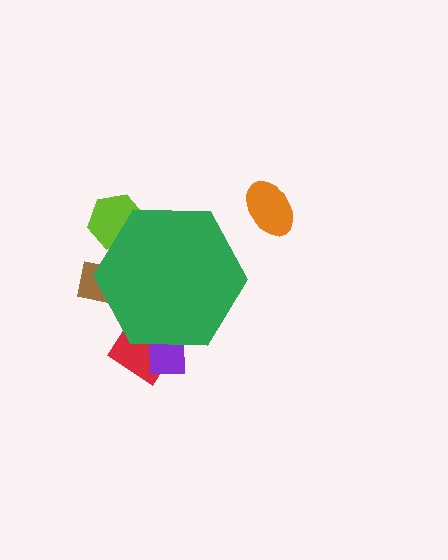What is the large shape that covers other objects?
A green hexagon.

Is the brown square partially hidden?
Yes, the brown square is partially hidden behind the green hexagon.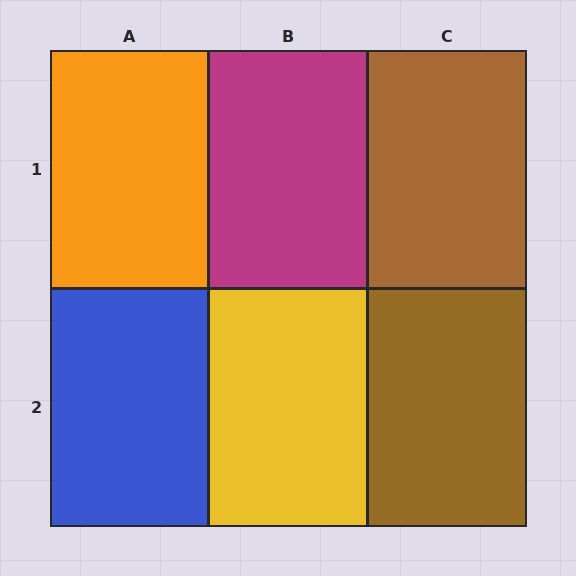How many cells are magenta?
1 cell is magenta.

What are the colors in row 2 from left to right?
Blue, yellow, brown.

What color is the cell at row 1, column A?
Orange.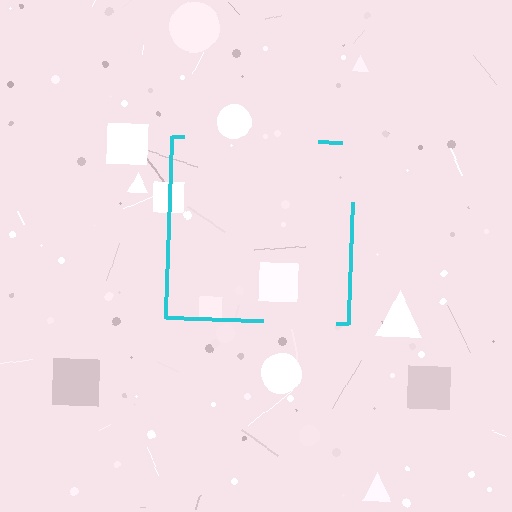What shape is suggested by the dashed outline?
The dashed outline suggests a square.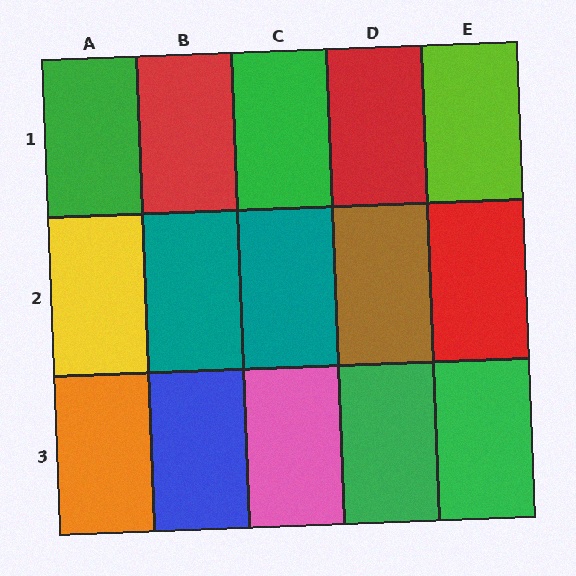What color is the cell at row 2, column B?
Teal.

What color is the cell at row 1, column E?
Lime.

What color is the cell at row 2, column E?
Red.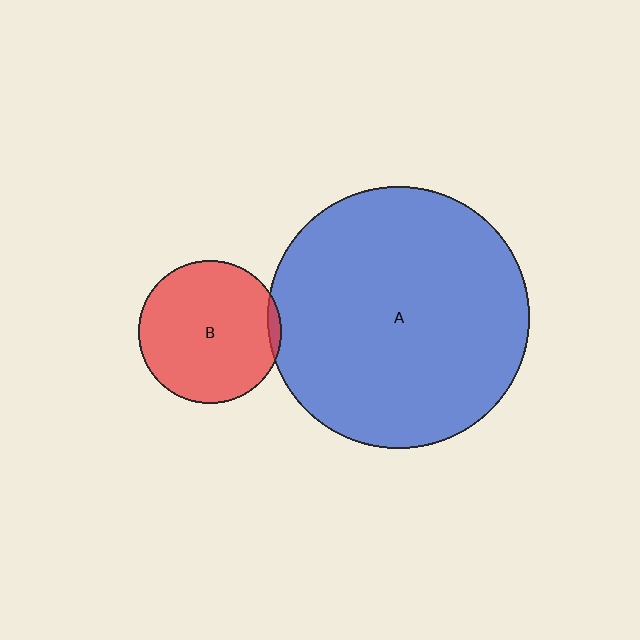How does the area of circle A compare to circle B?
Approximately 3.4 times.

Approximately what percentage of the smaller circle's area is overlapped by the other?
Approximately 5%.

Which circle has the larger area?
Circle A (blue).